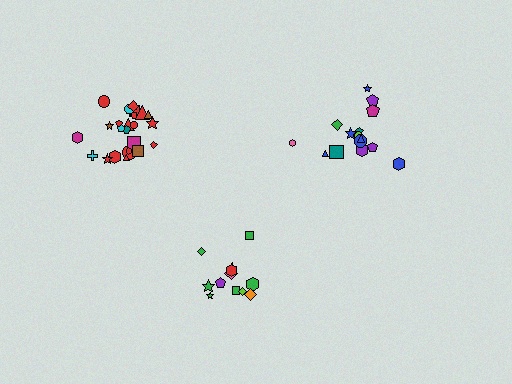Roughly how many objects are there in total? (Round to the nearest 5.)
Roughly 50 objects in total.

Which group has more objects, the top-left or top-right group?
The top-left group.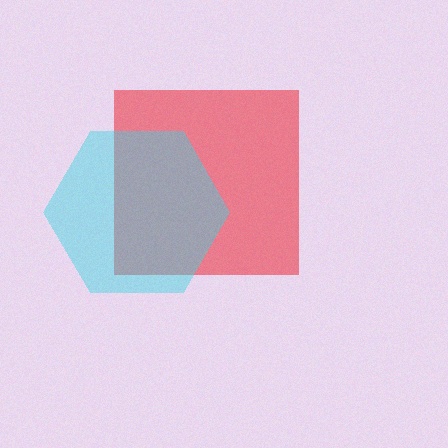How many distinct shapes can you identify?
There are 2 distinct shapes: a red square, a cyan hexagon.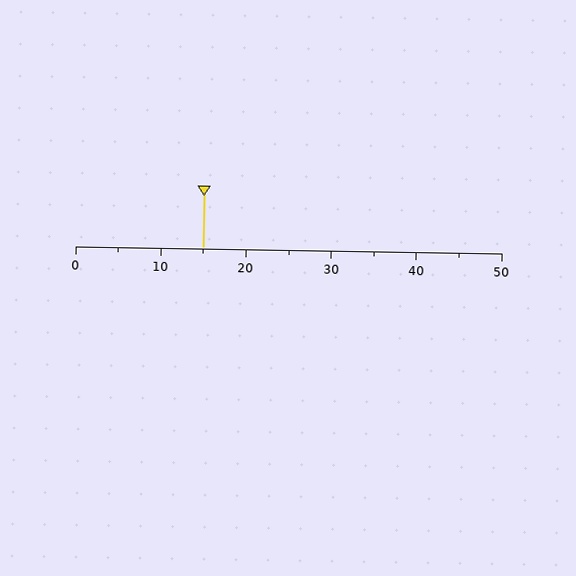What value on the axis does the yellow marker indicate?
The marker indicates approximately 15.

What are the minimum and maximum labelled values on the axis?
The axis runs from 0 to 50.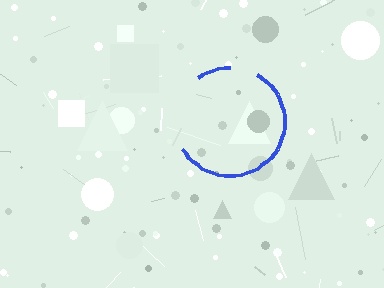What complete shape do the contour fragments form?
The contour fragments form a circle.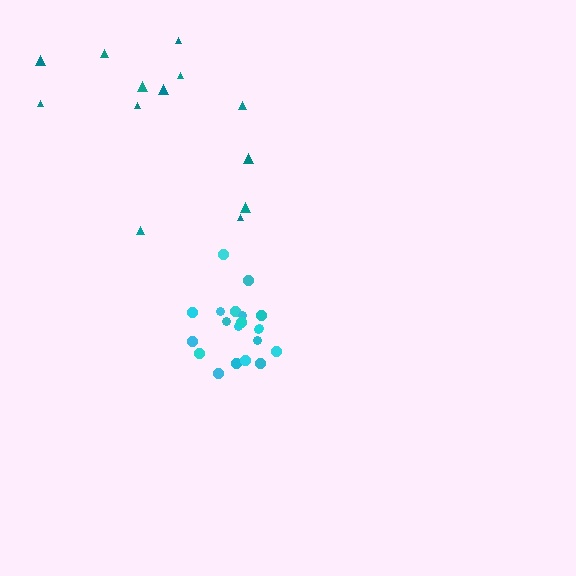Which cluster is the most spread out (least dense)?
Teal.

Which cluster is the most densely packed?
Cyan.